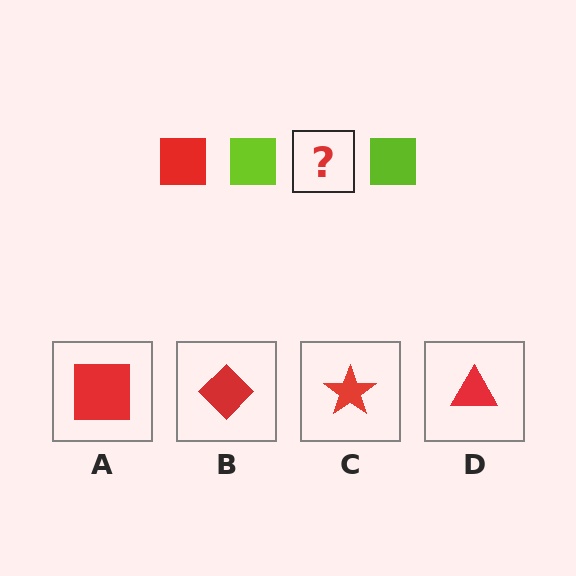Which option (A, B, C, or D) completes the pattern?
A.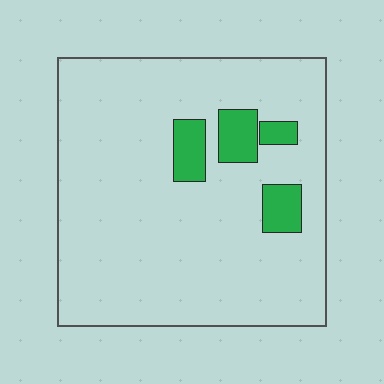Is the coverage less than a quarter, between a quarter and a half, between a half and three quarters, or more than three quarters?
Less than a quarter.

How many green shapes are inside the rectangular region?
4.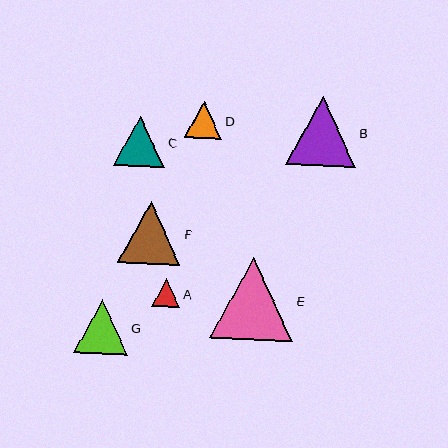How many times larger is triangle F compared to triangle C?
Triangle F is approximately 1.2 times the size of triangle C.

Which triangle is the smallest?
Triangle A is the smallest with a size of approximately 28 pixels.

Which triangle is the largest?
Triangle E is the largest with a size of approximately 82 pixels.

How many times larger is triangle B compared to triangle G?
Triangle B is approximately 1.3 times the size of triangle G.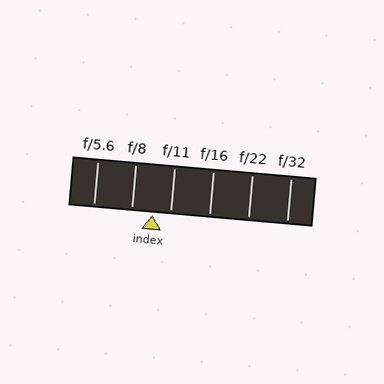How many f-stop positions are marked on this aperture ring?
There are 6 f-stop positions marked.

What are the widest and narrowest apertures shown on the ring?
The widest aperture shown is f/5.6 and the narrowest is f/32.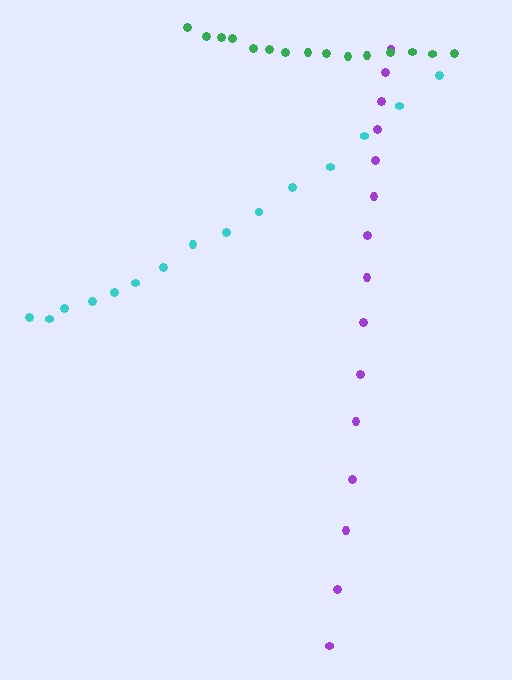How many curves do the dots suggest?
There are 3 distinct paths.